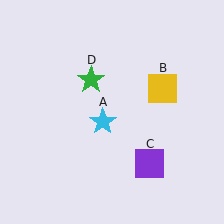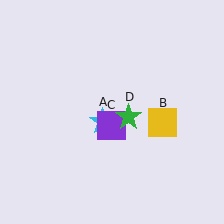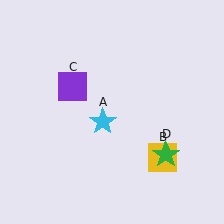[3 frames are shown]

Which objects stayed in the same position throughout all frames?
Cyan star (object A) remained stationary.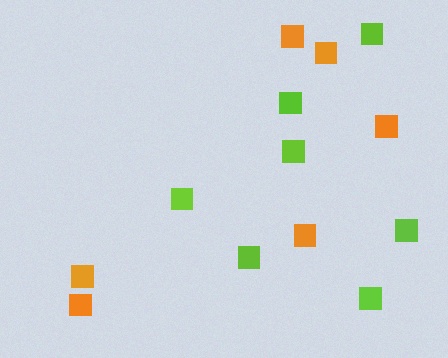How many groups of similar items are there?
There are 2 groups: one group of orange squares (6) and one group of lime squares (7).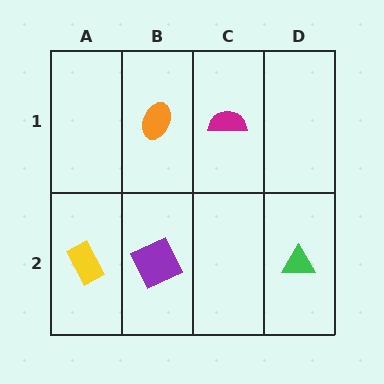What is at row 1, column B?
An orange ellipse.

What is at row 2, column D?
A green triangle.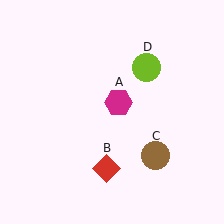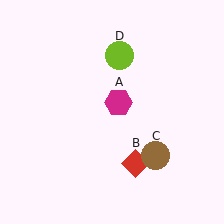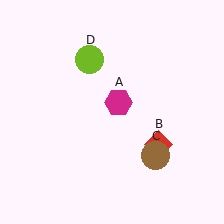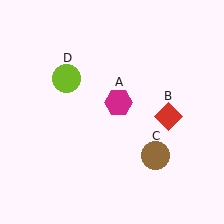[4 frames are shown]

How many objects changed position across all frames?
2 objects changed position: red diamond (object B), lime circle (object D).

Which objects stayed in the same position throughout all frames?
Magenta hexagon (object A) and brown circle (object C) remained stationary.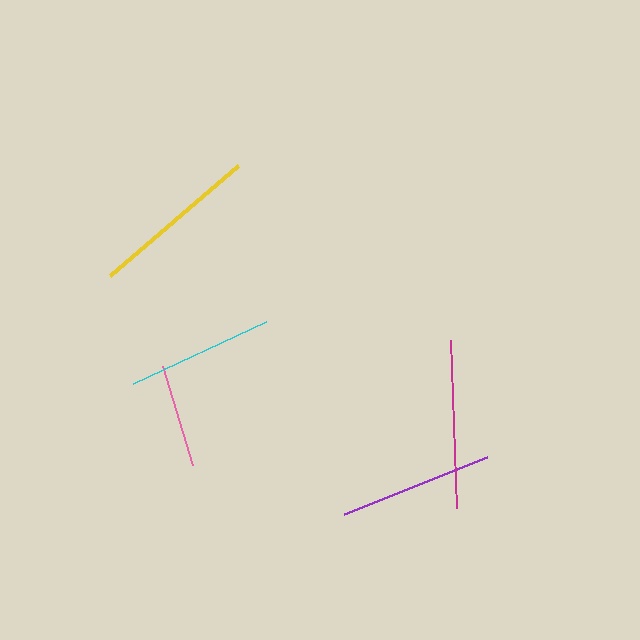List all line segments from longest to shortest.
From longest to shortest: yellow, magenta, purple, cyan, pink.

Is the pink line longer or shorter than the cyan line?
The cyan line is longer than the pink line.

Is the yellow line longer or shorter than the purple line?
The yellow line is longer than the purple line.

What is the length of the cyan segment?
The cyan segment is approximately 146 pixels long.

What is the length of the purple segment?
The purple segment is approximately 154 pixels long.